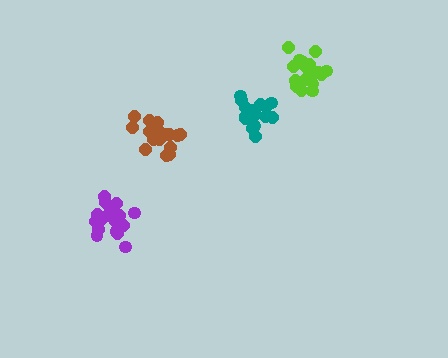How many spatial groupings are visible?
There are 4 spatial groupings.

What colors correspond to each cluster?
The clusters are colored: brown, purple, teal, lime.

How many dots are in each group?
Group 1: 18 dots, Group 2: 18 dots, Group 3: 17 dots, Group 4: 17 dots (70 total).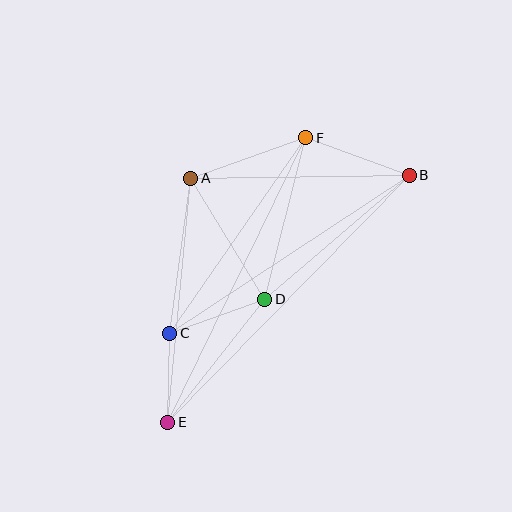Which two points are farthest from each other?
Points B and E are farthest from each other.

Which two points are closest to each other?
Points C and E are closest to each other.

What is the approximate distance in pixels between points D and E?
The distance between D and E is approximately 156 pixels.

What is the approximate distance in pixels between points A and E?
The distance between A and E is approximately 245 pixels.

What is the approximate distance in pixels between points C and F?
The distance between C and F is approximately 238 pixels.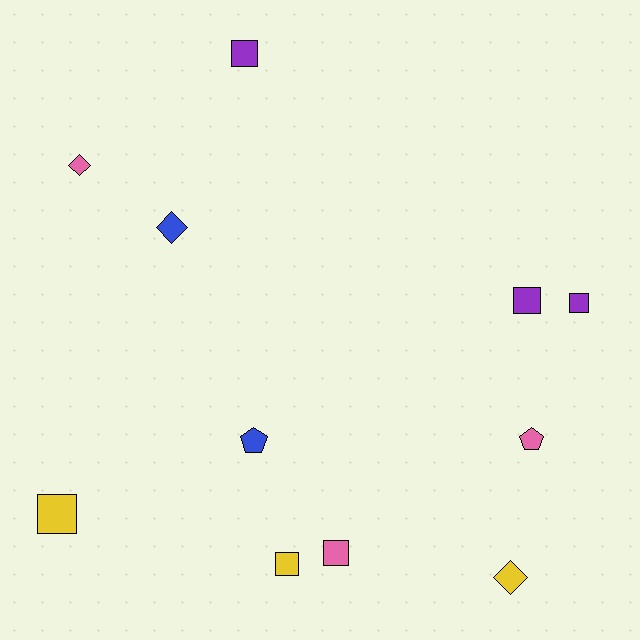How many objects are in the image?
There are 11 objects.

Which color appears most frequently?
Purple, with 3 objects.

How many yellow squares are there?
There are 2 yellow squares.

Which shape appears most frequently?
Square, with 6 objects.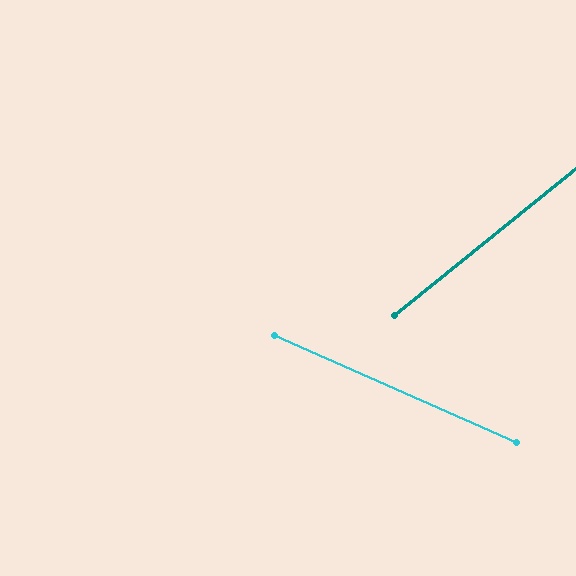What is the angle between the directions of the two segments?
Approximately 63 degrees.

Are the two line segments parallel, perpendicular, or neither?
Neither parallel nor perpendicular — they differ by about 63°.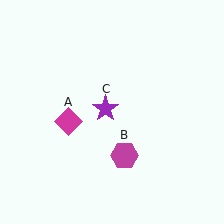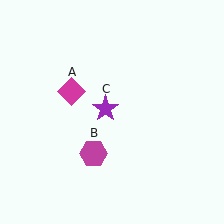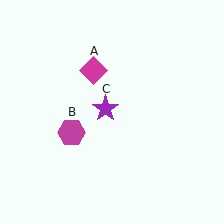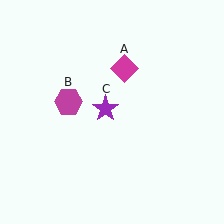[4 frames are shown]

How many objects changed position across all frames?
2 objects changed position: magenta diamond (object A), magenta hexagon (object B).